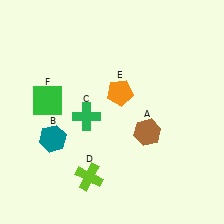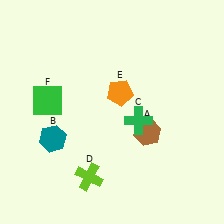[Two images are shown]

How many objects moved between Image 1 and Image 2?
1 object moved between the two images.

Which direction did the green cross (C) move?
The green cross (C) moved right.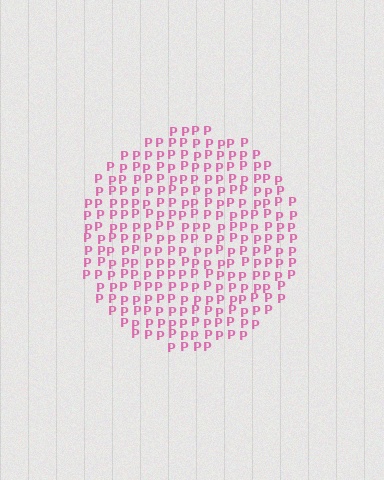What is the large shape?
The large shape is a circle.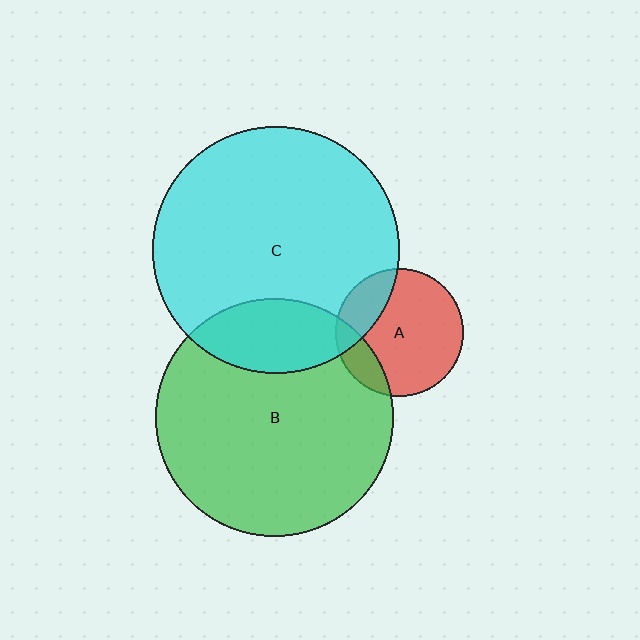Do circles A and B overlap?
Yes.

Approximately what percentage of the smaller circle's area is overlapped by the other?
Approximately 15%.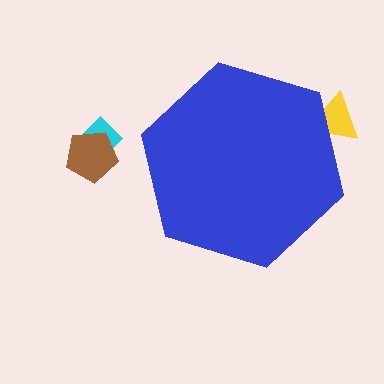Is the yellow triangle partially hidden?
Yes, the yellow triangle is partially hidden behind the blue hexagon.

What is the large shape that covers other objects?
A blue hexagon.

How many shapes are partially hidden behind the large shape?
1 shape is partially hidden.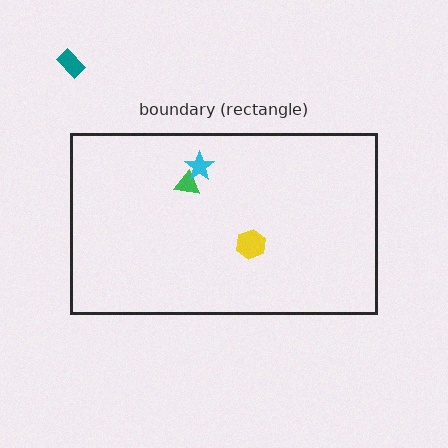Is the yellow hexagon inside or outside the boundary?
Inside.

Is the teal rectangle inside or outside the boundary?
Outside.